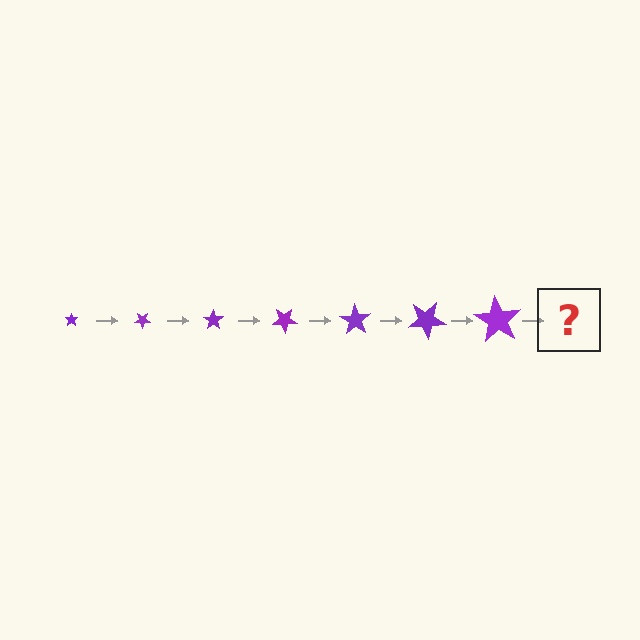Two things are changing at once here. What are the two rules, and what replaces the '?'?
The two rules are that the star grows larger each step and it rotates 35 degrees each step. The '?' should be a star, larger than the previous one and rotated 245 degrees from the start.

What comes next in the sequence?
The next element should be a star, larger than the previous one and rotated 245 degrees from the start.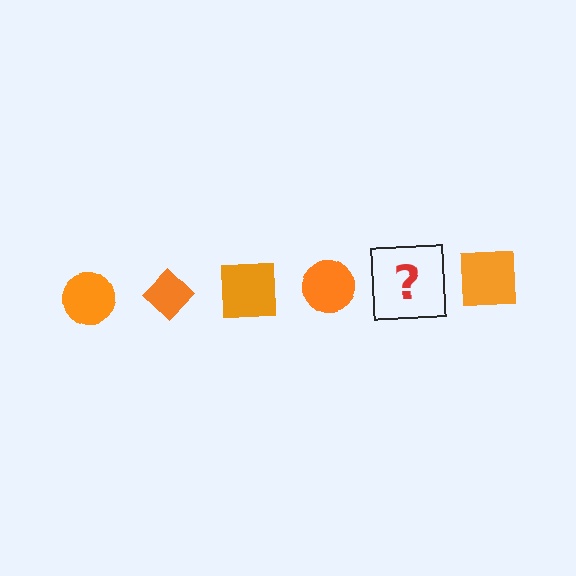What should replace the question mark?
The question mark should be replaced with an orange diamond.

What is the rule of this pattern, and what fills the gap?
The rule is that the pattern cycles through circle, diamond, square shapes in orange. The gap should be filled with an orange diamond.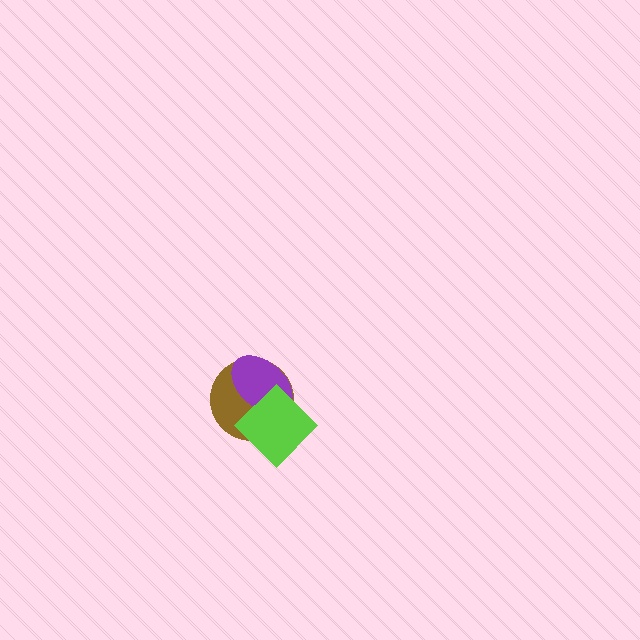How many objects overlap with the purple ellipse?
2 objects overlap with the purple ellipse.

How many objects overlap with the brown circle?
2 objects overlap with the brown circle.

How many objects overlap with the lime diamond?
2 objects overlap with the lime diamond.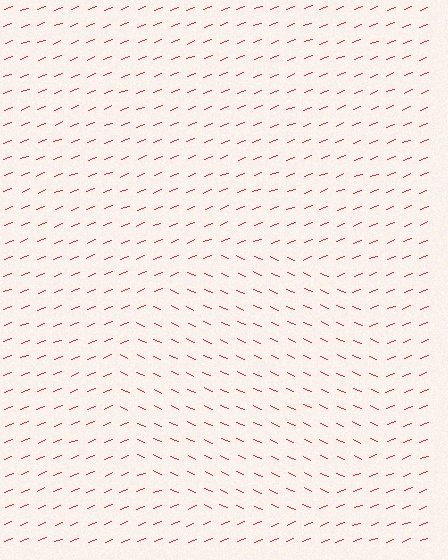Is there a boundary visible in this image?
Yes, there is a texture boundary formed by a change in line orientation.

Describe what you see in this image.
The image is filled with small red line segments. A circle region in the image has lines oriented differently from the surrounding lines, creating a visible texture boundary.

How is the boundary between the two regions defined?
The boundary is defined purely by a change in line orientation (approximately 45 degrees difference). All lines are the same color and thickness.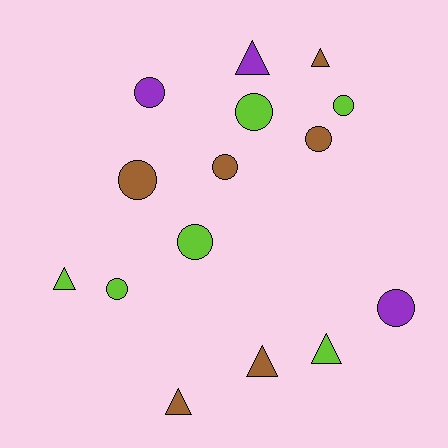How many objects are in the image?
There are 15 objects.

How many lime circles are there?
There are 4 lime circles.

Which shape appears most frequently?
Circle, with 9 objects.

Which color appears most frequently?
Brown, with 6 objects.